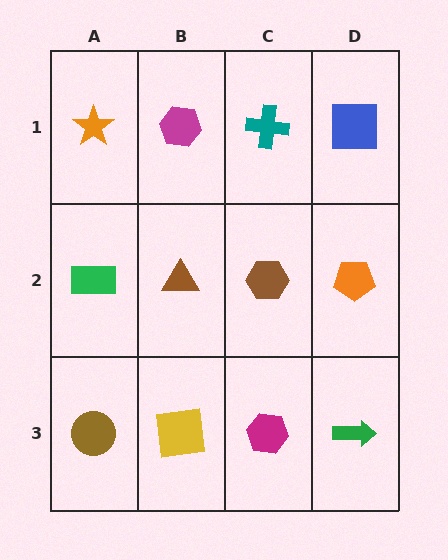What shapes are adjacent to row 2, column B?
A magenta hexagon (row 1, column B), a yellow square (row 3, column B), a green rectangle (row 2, column A), a brown hexagon (row 2, column C).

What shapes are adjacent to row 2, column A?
An orange star (row 1, column A), a brown circle (row 3, column A), a brown triangle (row 2, column B).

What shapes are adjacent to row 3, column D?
An orange pentagon (row 2, column D), a magenta hexagon (row 3, column C).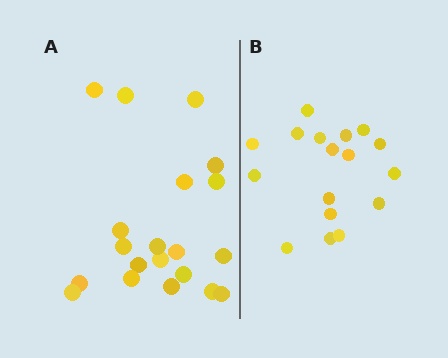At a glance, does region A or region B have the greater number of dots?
Region A (the left region) has more dots.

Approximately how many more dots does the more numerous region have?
Region A has just a few more — roughly 2 or 3 more dots than region B.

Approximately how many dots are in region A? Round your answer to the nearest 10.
About 20 dots.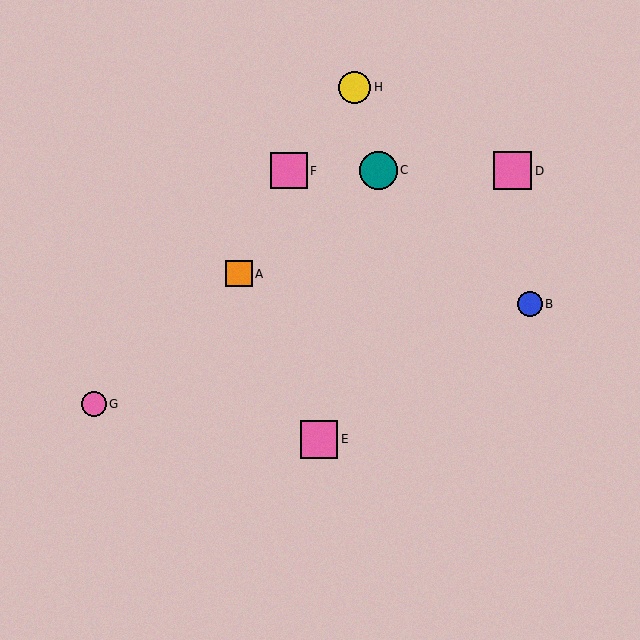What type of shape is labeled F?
Shape F is a pink square.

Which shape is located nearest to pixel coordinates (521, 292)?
The blue circle (labeled B) at (530, 304) is nearest to that location.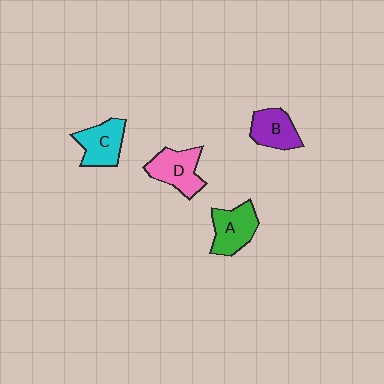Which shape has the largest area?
Shape D (pink).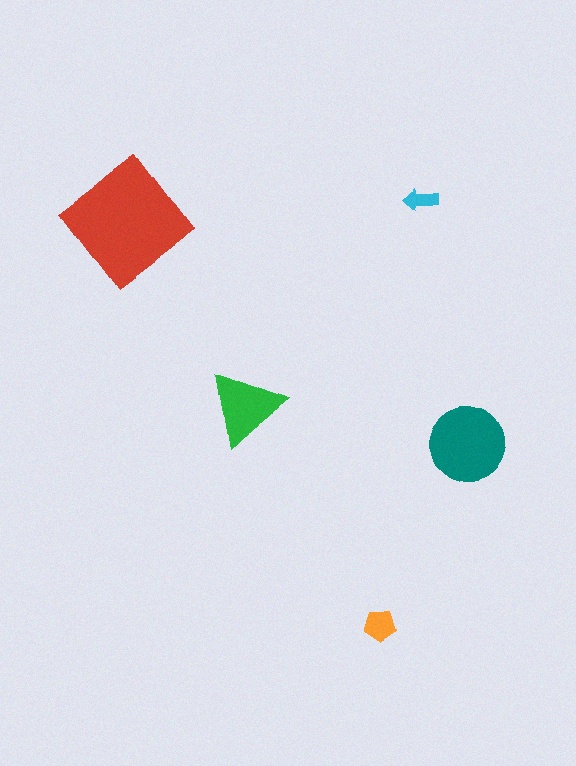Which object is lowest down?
The orange pentagon is bottommost.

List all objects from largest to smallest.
The red diamond, the teal circle, the green triangle, the orange pentagon, the cyan arrow.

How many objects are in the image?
There are 5 objects in the image.